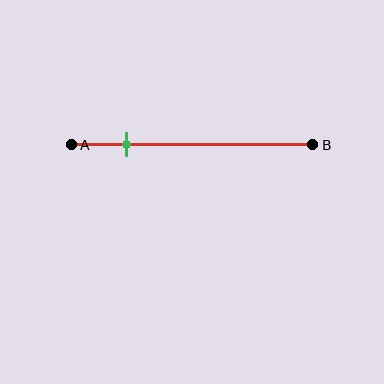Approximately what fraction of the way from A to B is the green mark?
The green mark is approximately 25% of the way from A to B.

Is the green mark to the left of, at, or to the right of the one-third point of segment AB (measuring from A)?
The green mark is to the left of the one-third point of segment AB.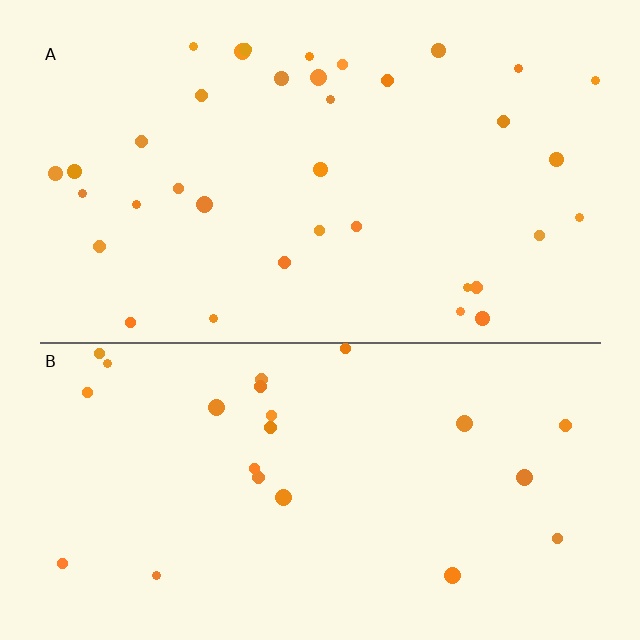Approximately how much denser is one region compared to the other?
Approximately 1.6× — region A over region B.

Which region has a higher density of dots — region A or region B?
A (the top).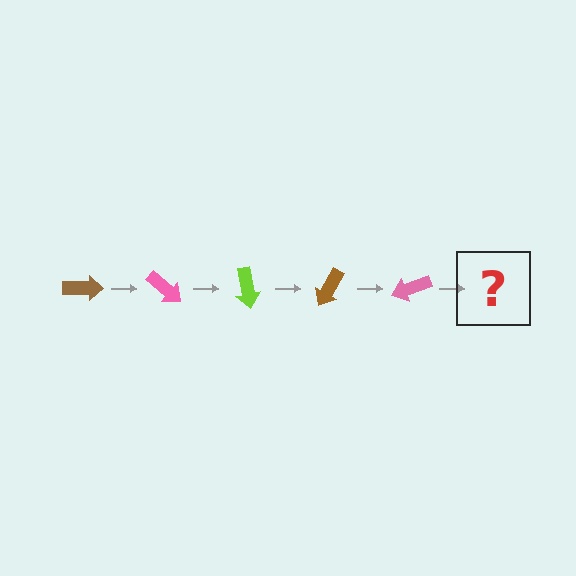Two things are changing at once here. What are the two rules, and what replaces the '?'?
The two rules are that it rotates 40 degrees each step and the color cycles through brown, pink, and lime. The '?' should be a lime arrow, rotated 200 degrees from the start.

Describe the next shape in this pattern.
It should be a lime arrow, rotated 200 degrees from the start.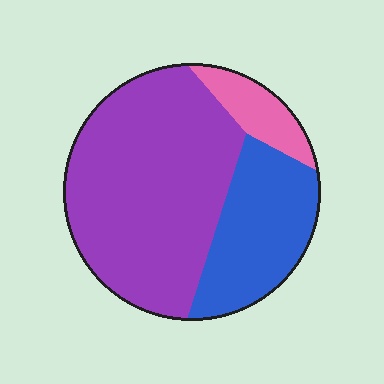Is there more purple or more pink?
Purple.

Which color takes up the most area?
Purple, at roughly 60%.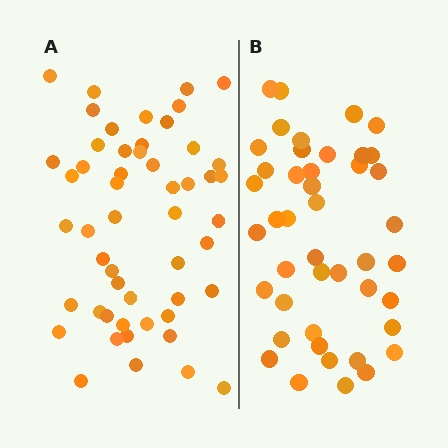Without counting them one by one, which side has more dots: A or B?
Region A (the left region) has more dots.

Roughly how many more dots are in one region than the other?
Region A has roughly 8 or so more dots than region B.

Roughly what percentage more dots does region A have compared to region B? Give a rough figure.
About 20% more.